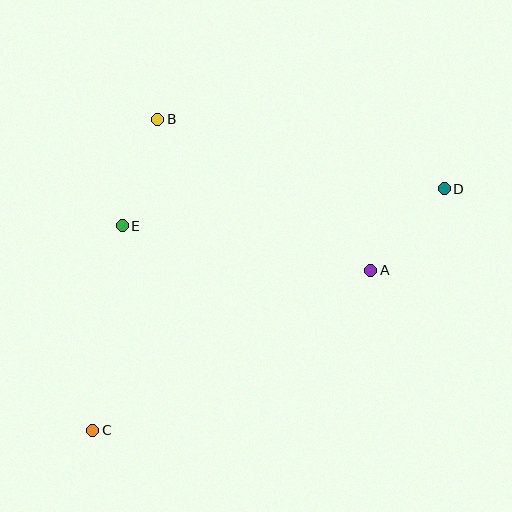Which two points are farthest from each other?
Points C and D are farthest from each other.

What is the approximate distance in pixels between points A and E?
The distance between A and E is approximately 252 pixels.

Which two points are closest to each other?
Points A and D are closest to each other.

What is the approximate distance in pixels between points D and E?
The distance between D and E is approximately 324 pixels.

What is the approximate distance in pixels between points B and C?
The distance between B and C is approximately 318 pixels.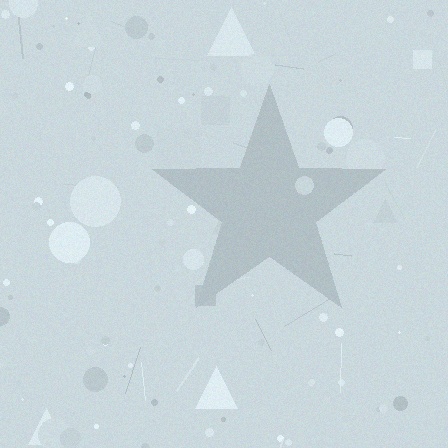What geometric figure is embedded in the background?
A star is embedded in the background.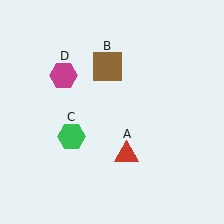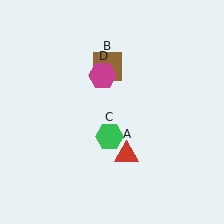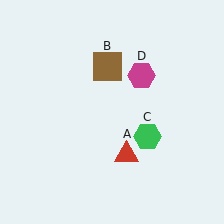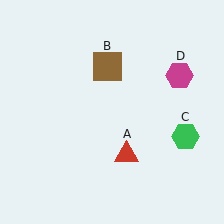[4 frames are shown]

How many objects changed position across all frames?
2 objects changed position: green hexagon (object C), magenta hexagon (object D).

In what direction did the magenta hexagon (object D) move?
The magenta hexagon (object D) moved right.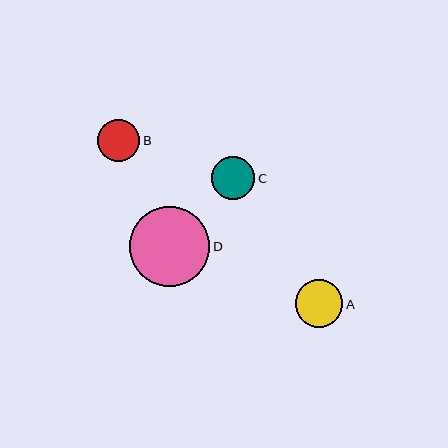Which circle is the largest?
Circle D is the largest with a size of approximately 80 pixels.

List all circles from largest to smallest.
From largest to smallest: D, A, C, B.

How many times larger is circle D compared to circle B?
Circle D is approximately 1.9 times the size of circle B.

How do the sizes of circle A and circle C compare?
Circle A and circle C are approximately the same size.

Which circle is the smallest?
Circle B is the smallest with a size of approximately 42 pixels.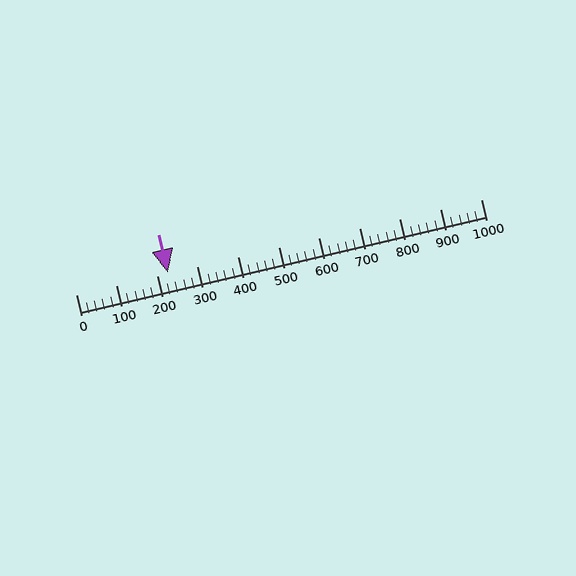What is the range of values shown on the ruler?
The ruler shows values from 0 to 1000.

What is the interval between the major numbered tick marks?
The major tick marks are spaced 100 units apart.